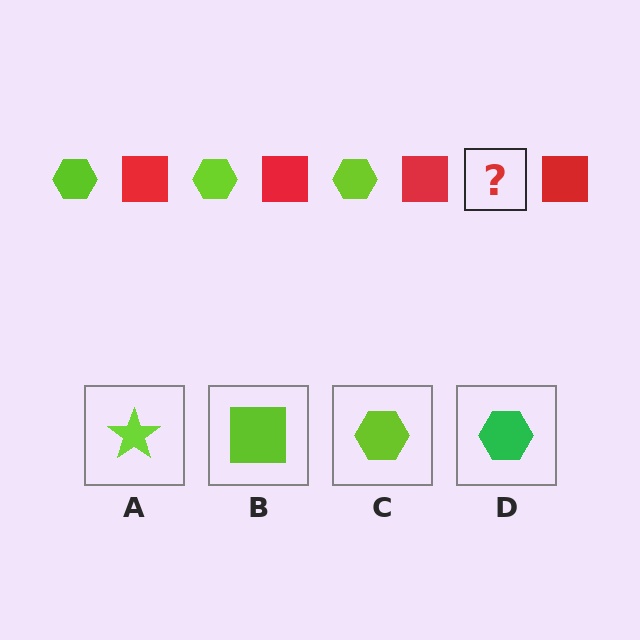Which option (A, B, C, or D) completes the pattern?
C.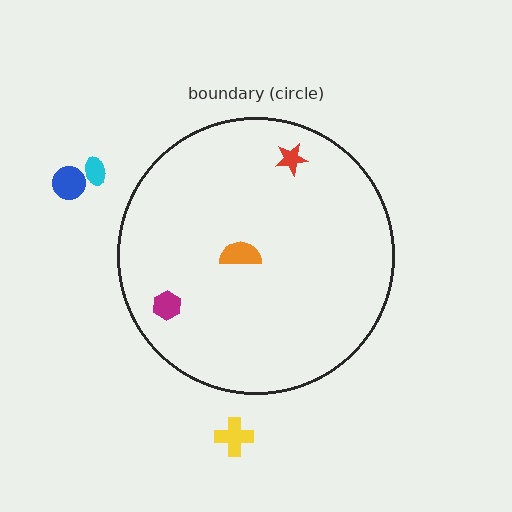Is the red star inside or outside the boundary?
Inside.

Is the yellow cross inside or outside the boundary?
Outside.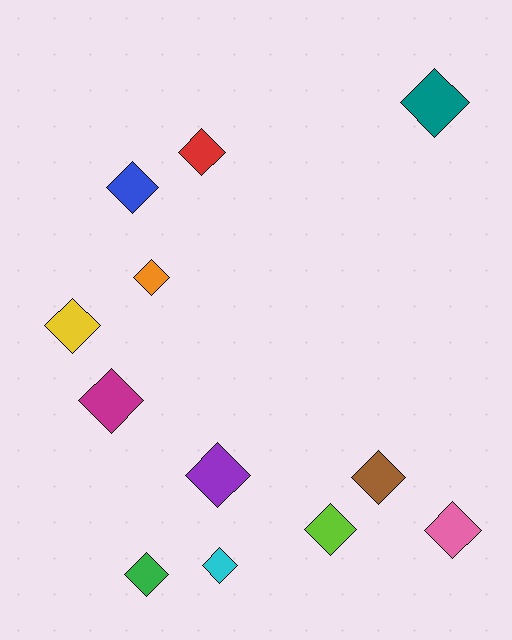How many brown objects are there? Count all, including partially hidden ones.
There is 1 brown object.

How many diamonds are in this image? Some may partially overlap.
There are 12 diamonds.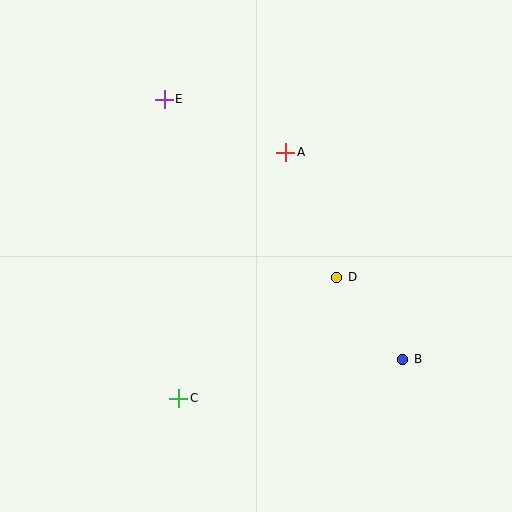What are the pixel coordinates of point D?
Point D is at (337, 277).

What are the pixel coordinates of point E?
Point E is at (164, 99).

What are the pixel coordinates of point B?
Point B is at (402, 359).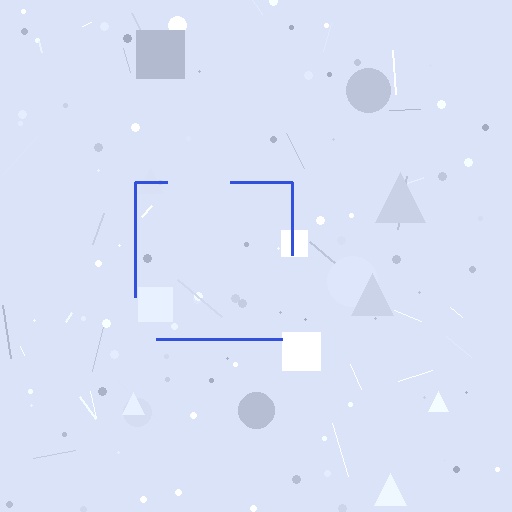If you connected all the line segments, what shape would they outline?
They would outline a square.